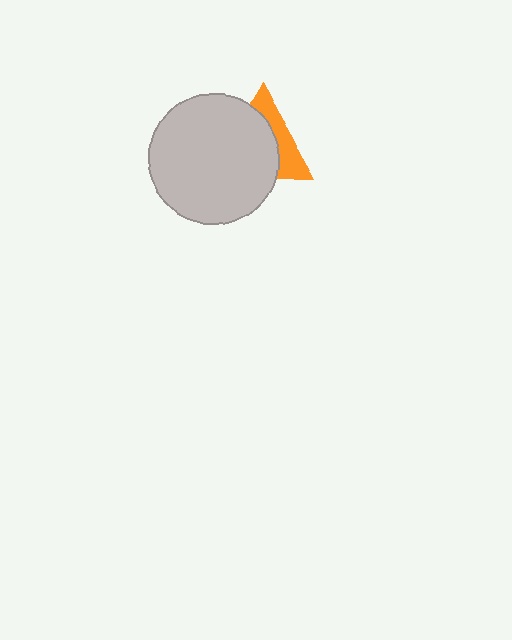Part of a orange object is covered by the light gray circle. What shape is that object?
It is a triangle.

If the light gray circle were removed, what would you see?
You would see the complete orange triangle.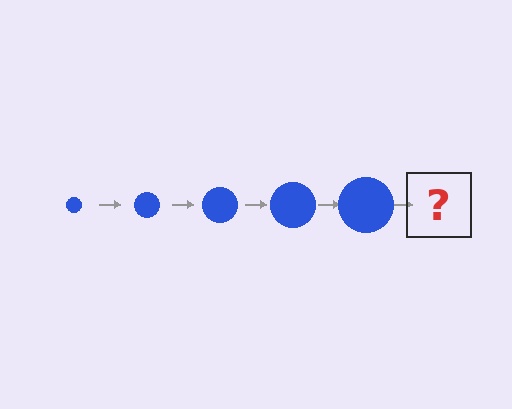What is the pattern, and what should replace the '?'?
The pattern is that the circle gets progressively larger each step. The '?' should be a blue circle, larger than the previous one.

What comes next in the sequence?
The next element should be a blue circle, larger than the previous one.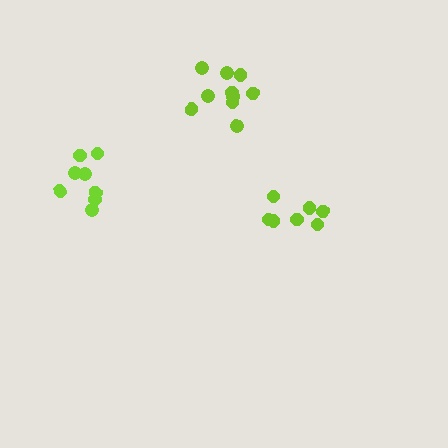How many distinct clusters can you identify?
There are 3 distinct clusters.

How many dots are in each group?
Group 1: 10 dots, Group 2: 7 dots, Group 3: 8 dots (25 total).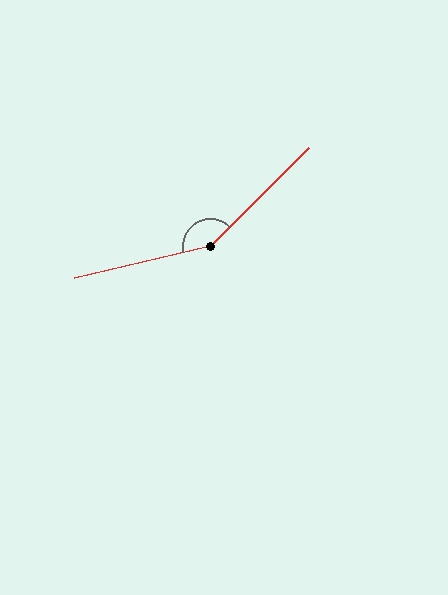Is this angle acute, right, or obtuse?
It is obtuse.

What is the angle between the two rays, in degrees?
Approximately 148 degrees.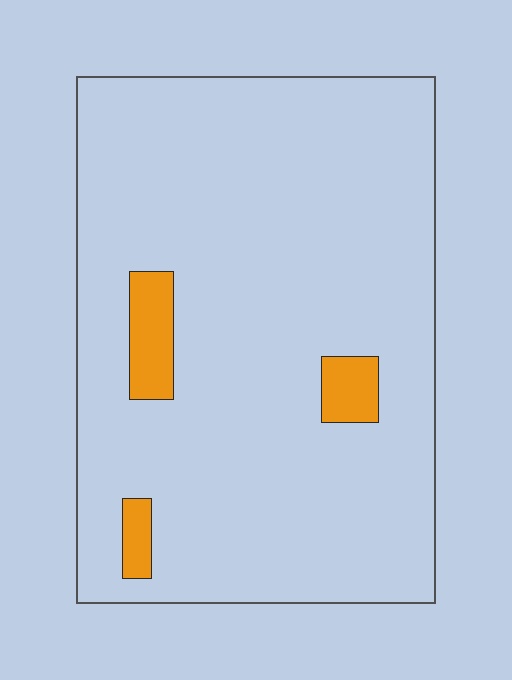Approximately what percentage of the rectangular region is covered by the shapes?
Approximately 5%.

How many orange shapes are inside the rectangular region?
3.